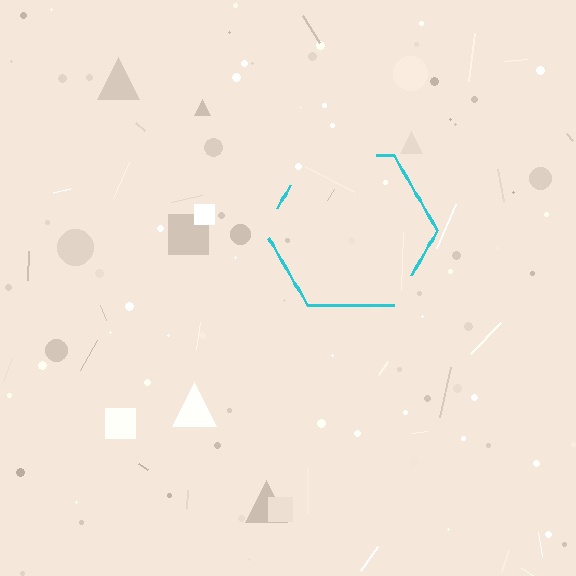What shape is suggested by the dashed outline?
The dashed outline suggests a hexagon.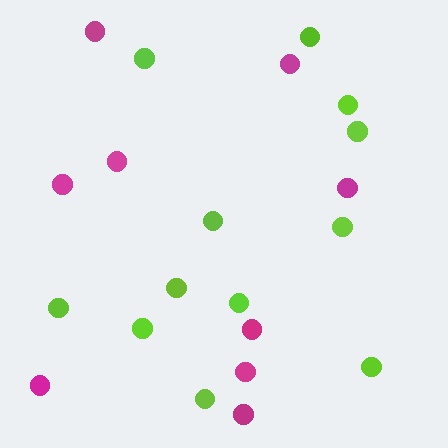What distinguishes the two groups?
There are 2 groups: one group of lime circles (12) and one group of magenta circles (9).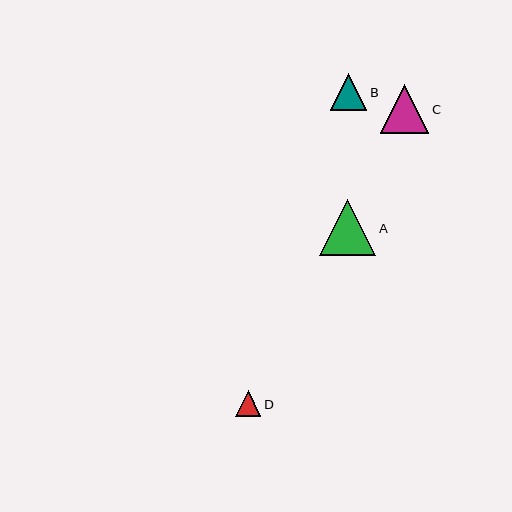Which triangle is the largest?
Triangle A is the largest with a size of approximately 56 pixels.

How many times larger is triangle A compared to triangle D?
Triangle A is approximately 2.2 times the size of triangle D.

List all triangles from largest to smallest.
From largest to smallest: A, C, B, D.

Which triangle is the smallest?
Triangle D is the smallest with a size of approximately 25 pixels.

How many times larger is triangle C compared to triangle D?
Triangle C is approximately 1.9 times the size of triangle D.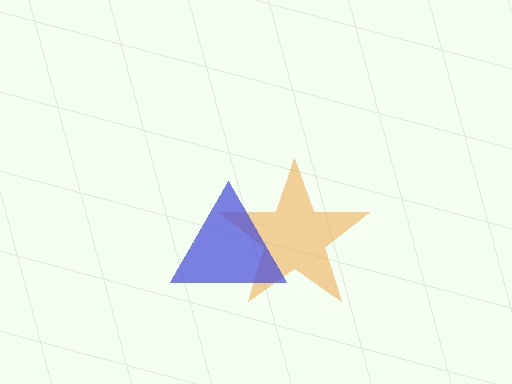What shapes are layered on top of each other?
The layered shapes are: an orange star, a blue triangle.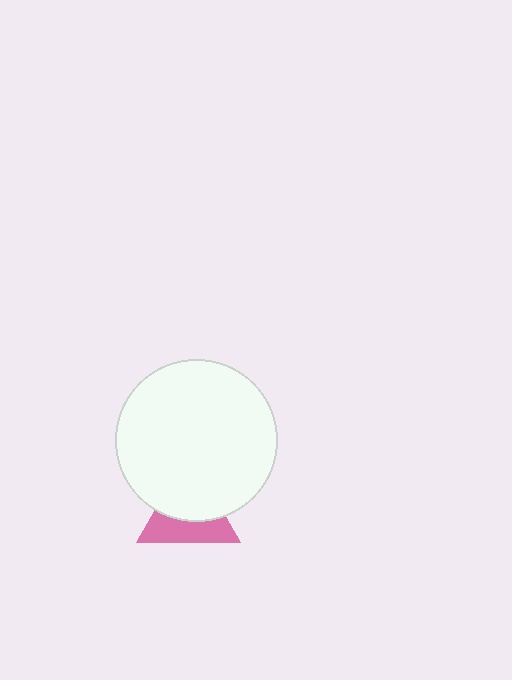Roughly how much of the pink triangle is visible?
About half of it is visible (roughly 47%).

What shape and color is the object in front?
The object in front is a white circle.